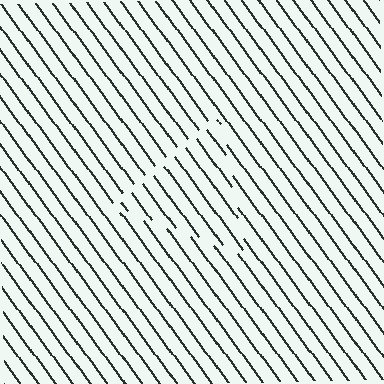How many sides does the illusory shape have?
3 sides — the line-ends trace a triangle.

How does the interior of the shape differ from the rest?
The interior of the shape contains the same grating, shifted by half a period — the contour is defined by the phase discontinuity where line-ends from the inner and outer gratings abut.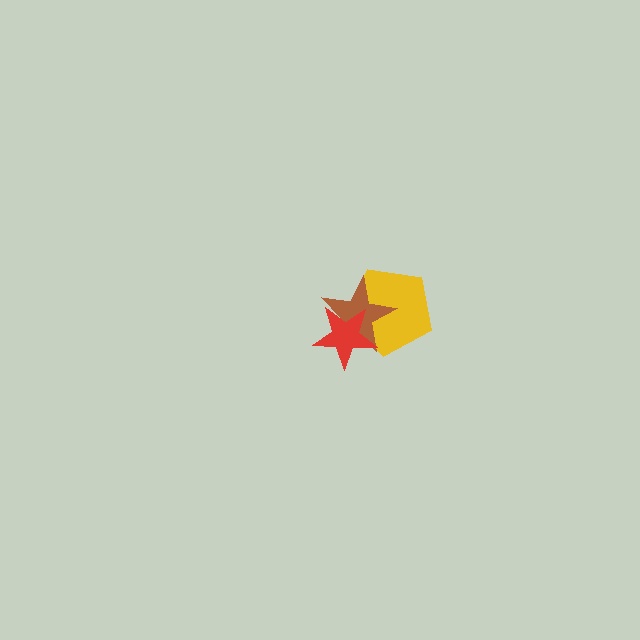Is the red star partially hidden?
No, no other shape covers it.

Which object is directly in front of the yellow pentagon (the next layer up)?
The brown star is directly in front of the yellow pentagon.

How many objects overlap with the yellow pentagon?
2 objects overlap with the yellow pentagon.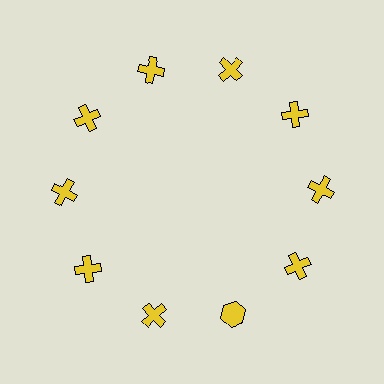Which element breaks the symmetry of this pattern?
The yellow hexagon at roughly the 5 o'clock position breaks the symmetry. All other shapes are yellow crosses.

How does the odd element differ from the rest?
It has a different shape: hexagon instead of cross.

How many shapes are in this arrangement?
There are 10 shapes arranged in a ring pattern.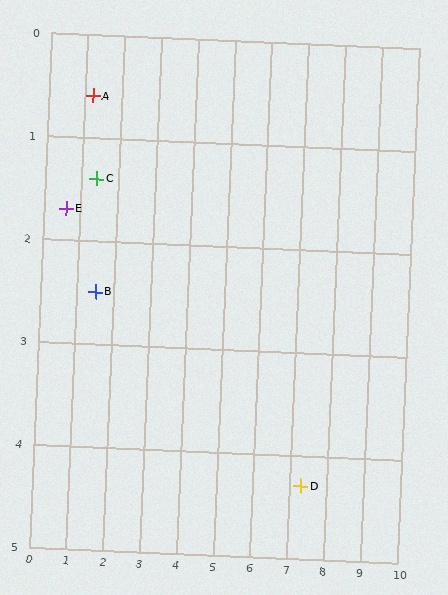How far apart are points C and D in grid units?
Points C and D are about 6.6 grid units apart.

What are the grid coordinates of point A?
Point A is at approximately (1.2, 0.6).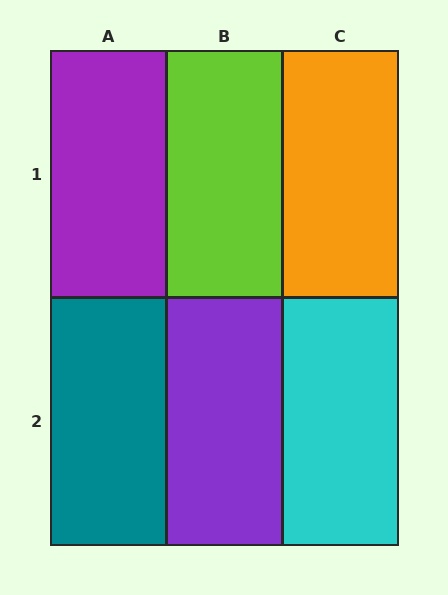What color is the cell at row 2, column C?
Cyan.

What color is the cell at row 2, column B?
Purple.